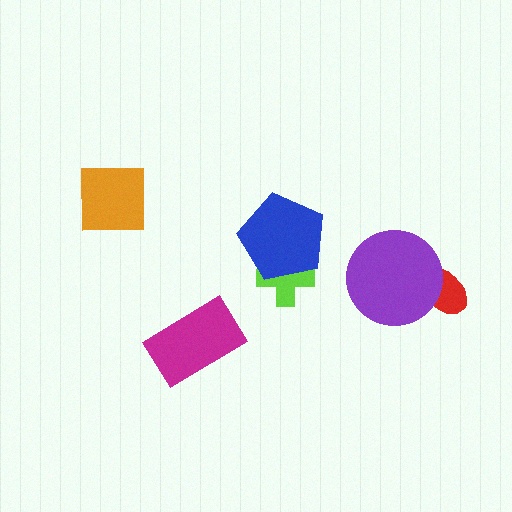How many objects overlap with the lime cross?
1 object overlaps with the lime cross.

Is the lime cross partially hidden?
Yes, it is partially covered by another shape.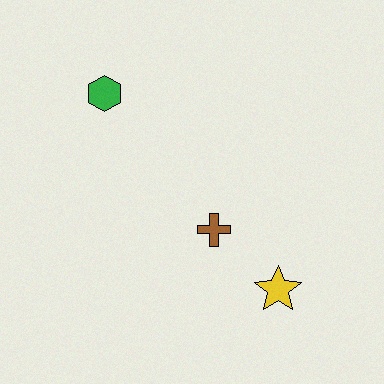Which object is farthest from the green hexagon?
The yellow star is farthest from the green hexagon.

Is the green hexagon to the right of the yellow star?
No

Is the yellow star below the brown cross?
Yes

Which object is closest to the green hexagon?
The brown cross is closest to the green hexagon.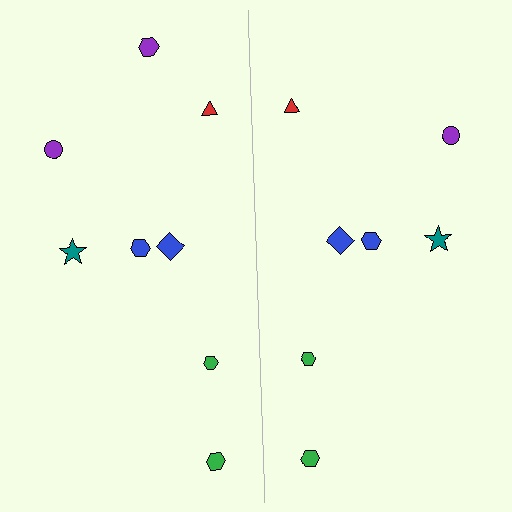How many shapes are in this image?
There are 15 shapes in this image.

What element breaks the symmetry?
A purple hexagon is missing from the right side.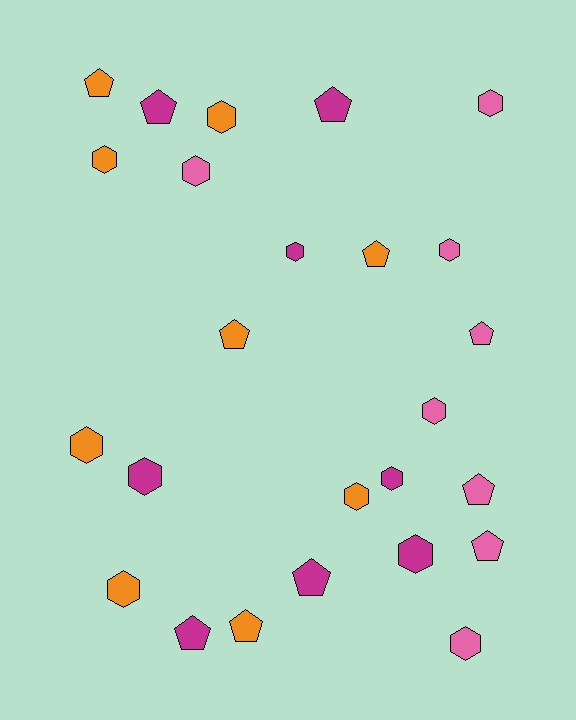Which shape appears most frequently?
Hexagon, with 14 objects.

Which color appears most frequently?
Orange, with 9 objects.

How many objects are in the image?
There are 25 objects.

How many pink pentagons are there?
There are 3 pink pentagons.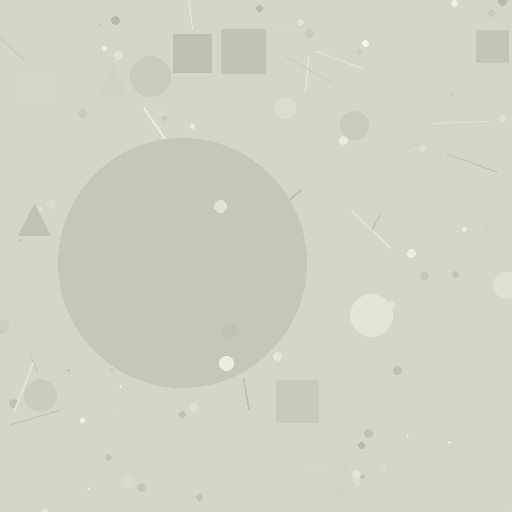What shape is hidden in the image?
A circle is hidden in the image.